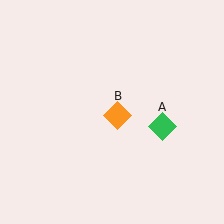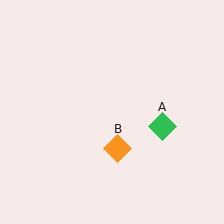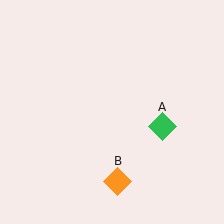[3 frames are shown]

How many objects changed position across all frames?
1 object changed position: orange diamond (object B).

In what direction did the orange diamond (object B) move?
The orange diamond (object B) moved down.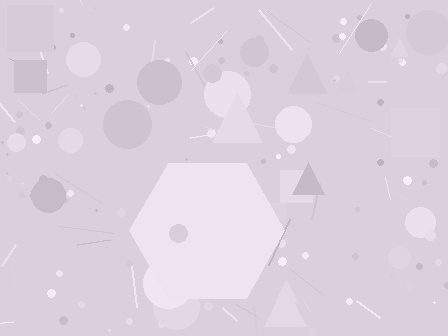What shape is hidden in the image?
A hexagon is hidden in the image.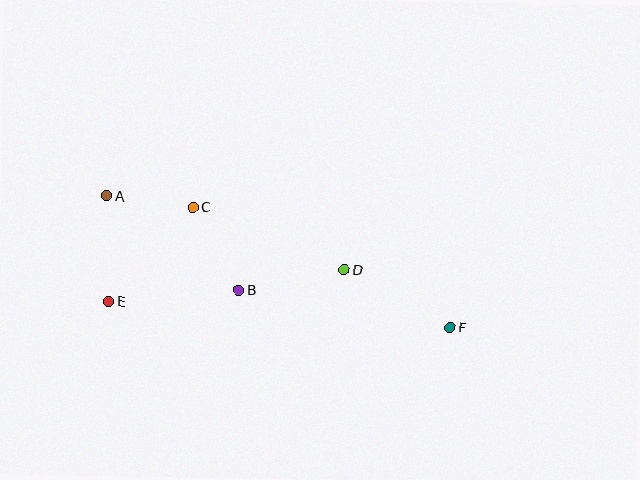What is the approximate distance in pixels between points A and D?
The distance between A and D is approximately 248 pixels.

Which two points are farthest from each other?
Points A and F are farthest from each other.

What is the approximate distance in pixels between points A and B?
The distance between A and B is approximately 162 pixels.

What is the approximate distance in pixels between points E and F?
The distance between E and F is approximately 343 pixels.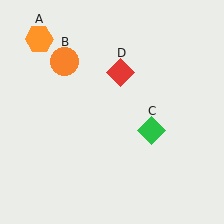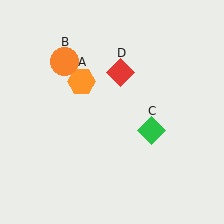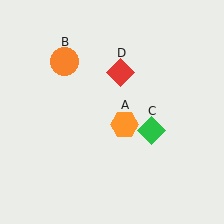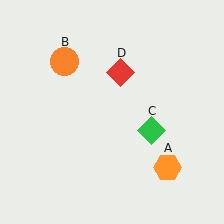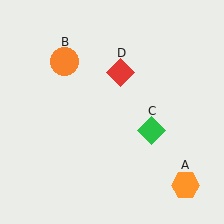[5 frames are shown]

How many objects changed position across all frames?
1 object changed position: orange hexagon (object A).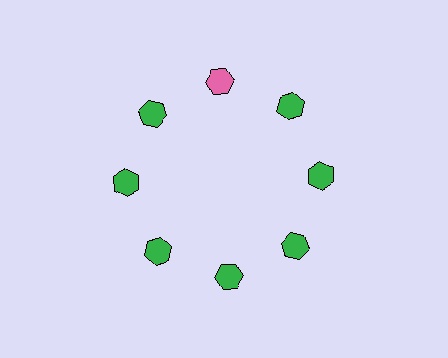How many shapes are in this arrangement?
There are 8 shapes arranged in a ring pattern.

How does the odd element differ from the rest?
It has a different color: pink instead of green.